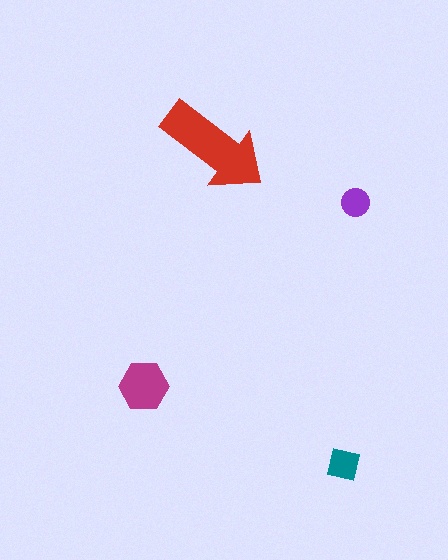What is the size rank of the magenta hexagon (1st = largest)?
2nd.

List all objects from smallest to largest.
The purple circle, the teal square, the magenta hexagon, the red arrow.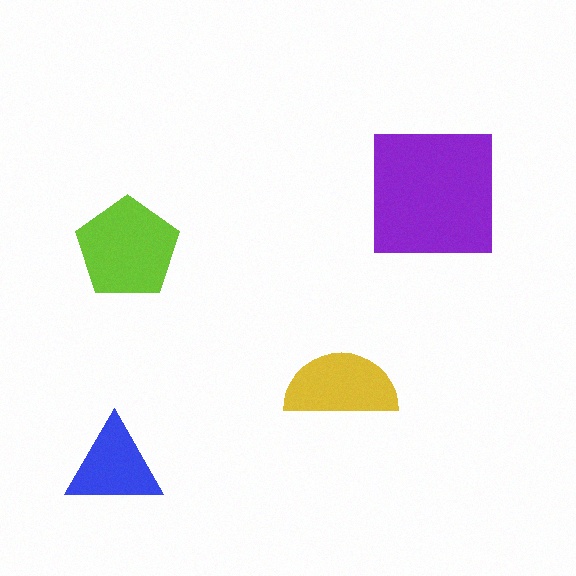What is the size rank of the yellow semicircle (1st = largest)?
3rd.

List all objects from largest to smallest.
The purple square, the lime pentagon, the yellow semicircle, the blue triangle.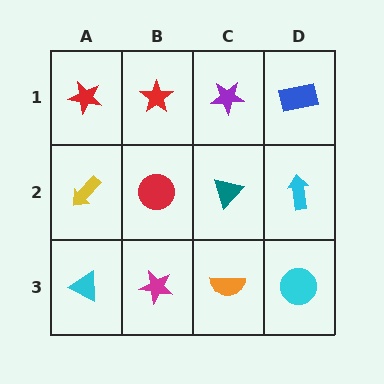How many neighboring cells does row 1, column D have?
2.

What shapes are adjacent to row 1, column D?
A cyan arrow (row 2, column D), a purple star (row 1, column C).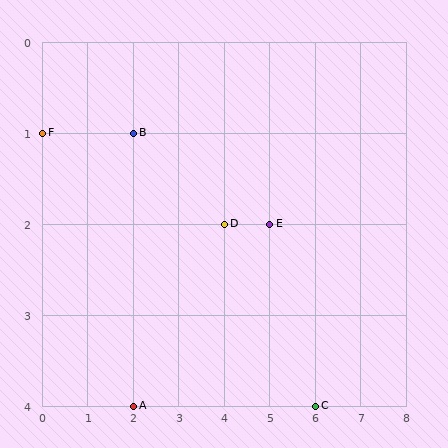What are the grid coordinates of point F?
Point F is at grid coordinates (0, 1).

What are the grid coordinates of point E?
Point E is at grid coordinates (5, 2).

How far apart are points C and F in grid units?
Points C and F are 6 columns and 3 rows apart (about 6.7 grid units diagonally).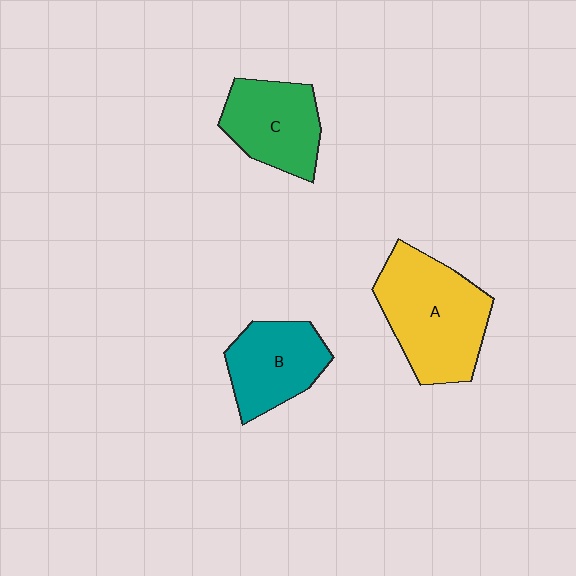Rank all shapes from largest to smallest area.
From largest to smallest: A (yellow), C (green), B (teal).